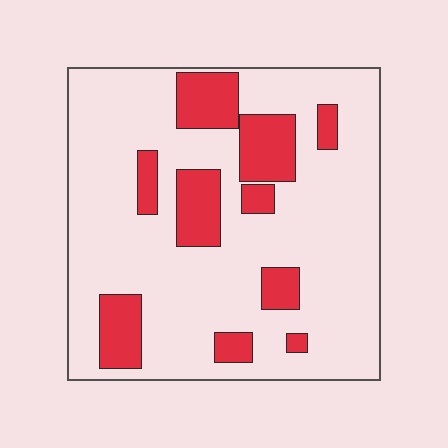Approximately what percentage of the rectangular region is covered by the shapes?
Approximately 20%.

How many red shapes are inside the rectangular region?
10.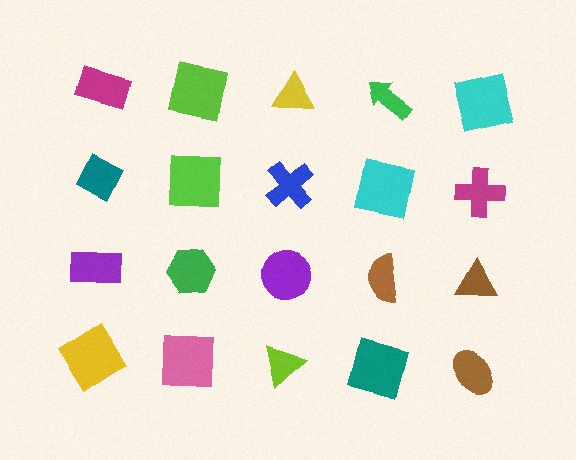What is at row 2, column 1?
A teal diamond.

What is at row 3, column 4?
A brown semicircle.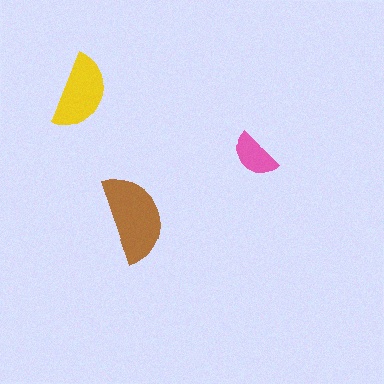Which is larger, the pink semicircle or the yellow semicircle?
The yellow one.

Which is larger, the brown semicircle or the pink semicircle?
The brown one.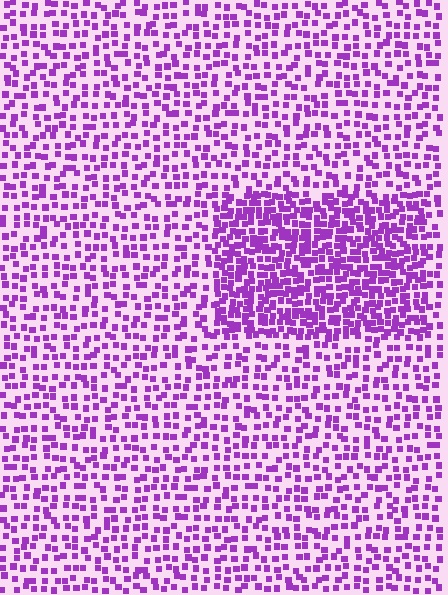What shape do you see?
I see a rectangle.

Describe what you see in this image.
The image contains small purple elements arranged at two different densities. A rectangle-shaped region is visible where the elements are more densely packed than the surrounding area.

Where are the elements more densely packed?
The elements are more densely packed inside the rectangle boundary.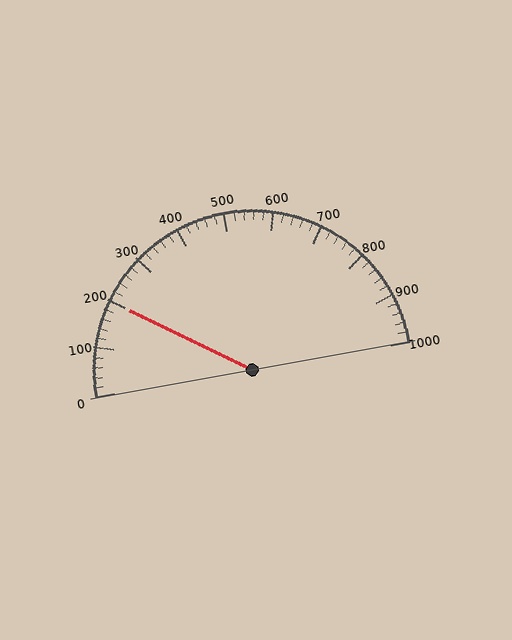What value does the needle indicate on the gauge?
The needle indicates approximately 200.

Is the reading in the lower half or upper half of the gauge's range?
The reading is in the lower half of the range (0 to 1000).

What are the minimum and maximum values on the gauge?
The gauge ranges from 0 to 1000.